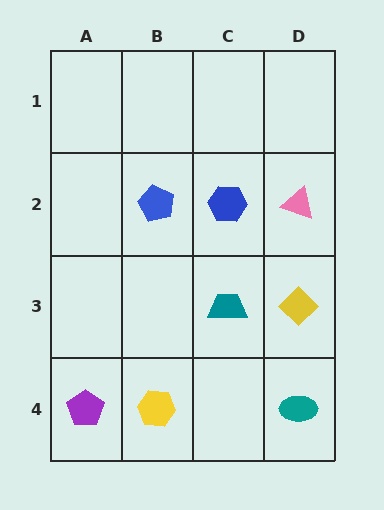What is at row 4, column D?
A teal ellipse.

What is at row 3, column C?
A teal trapezoid.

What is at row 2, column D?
A pink triangle.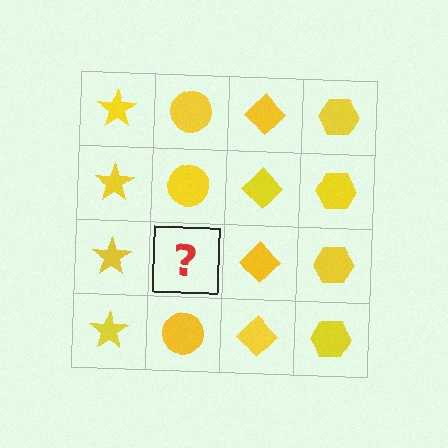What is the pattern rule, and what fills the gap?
The rule is that each column has a consistent shape. The gap should be filled with a yellow circle.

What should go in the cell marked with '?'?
The missing cell should contain a yellow circle.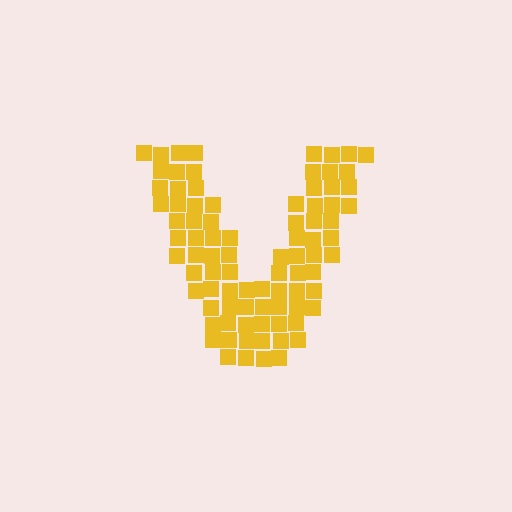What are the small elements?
The small elements are squares.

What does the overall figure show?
The overall figure shows the letter V.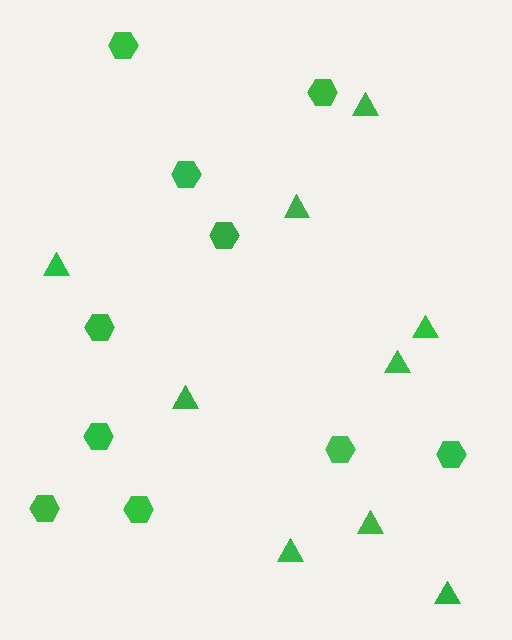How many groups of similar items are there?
There are 2 groups: one group of triangles (9) and one group of hexagons (10).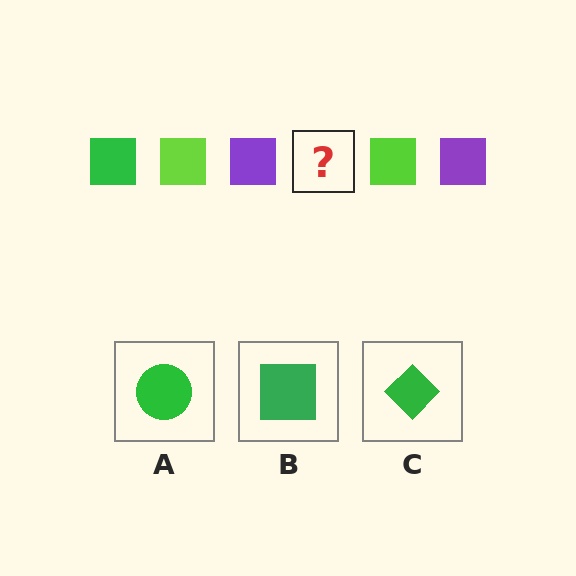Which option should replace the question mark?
Option B.